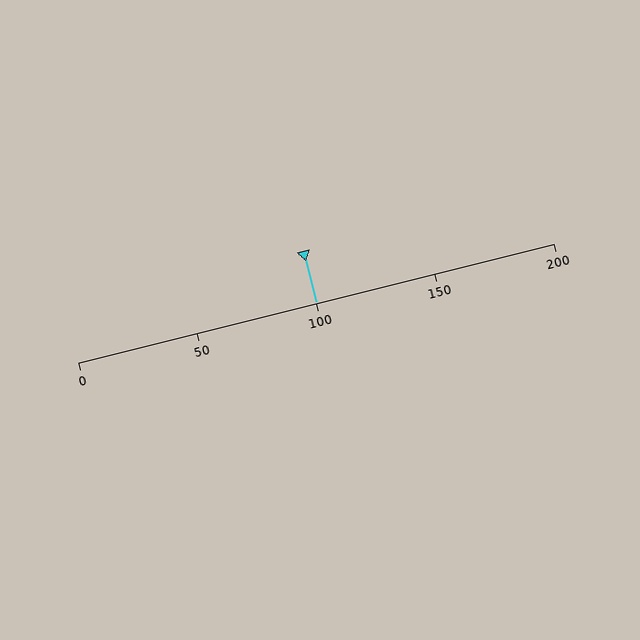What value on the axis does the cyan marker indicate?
The marker indicates approximately 100.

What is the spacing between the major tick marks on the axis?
The major ticks are spaced 50 apart.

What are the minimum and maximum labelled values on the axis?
The axis runs from 0 to 200.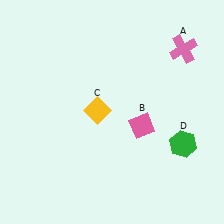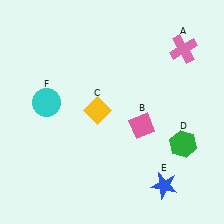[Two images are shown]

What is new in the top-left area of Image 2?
A cyan circle (F) was added in the top-left area of Image 2.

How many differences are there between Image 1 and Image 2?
There are 2 differences between the two images.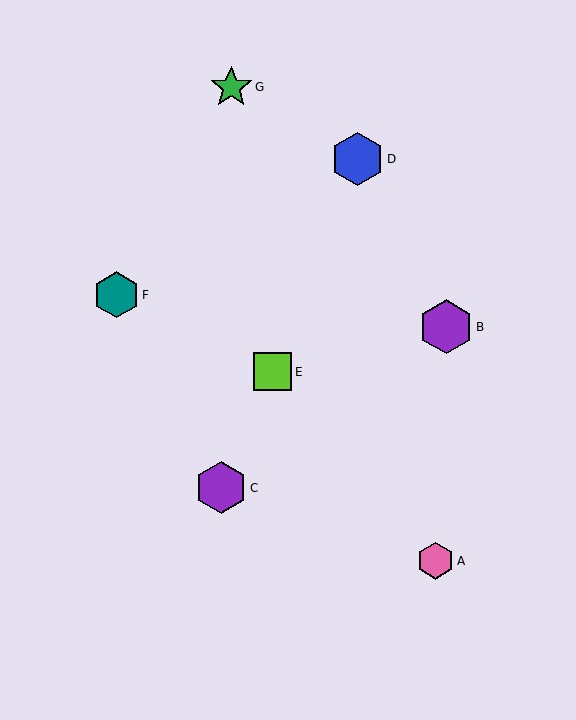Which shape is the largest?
The purple hexagon (labeled B) is the largest.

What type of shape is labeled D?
Shape D is a blue hexagon.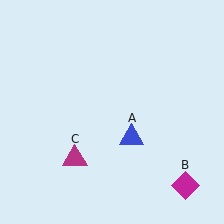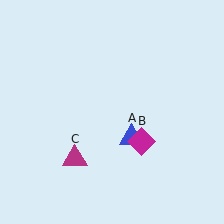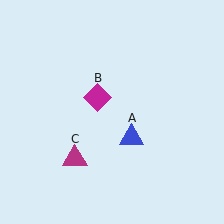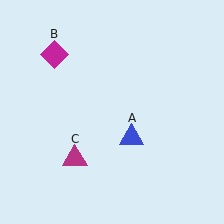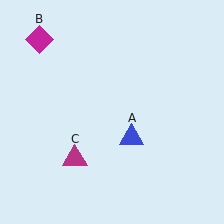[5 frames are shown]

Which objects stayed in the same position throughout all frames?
Blue triangle (object A) and magenta triangle (object C) remained stationary.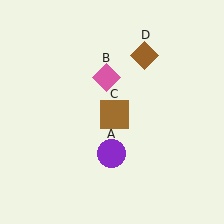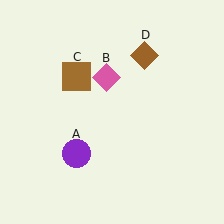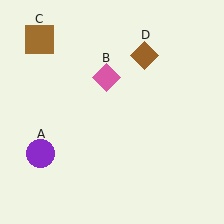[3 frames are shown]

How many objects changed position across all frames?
2 objects changed position: purple circle (object A), brown square (object C).